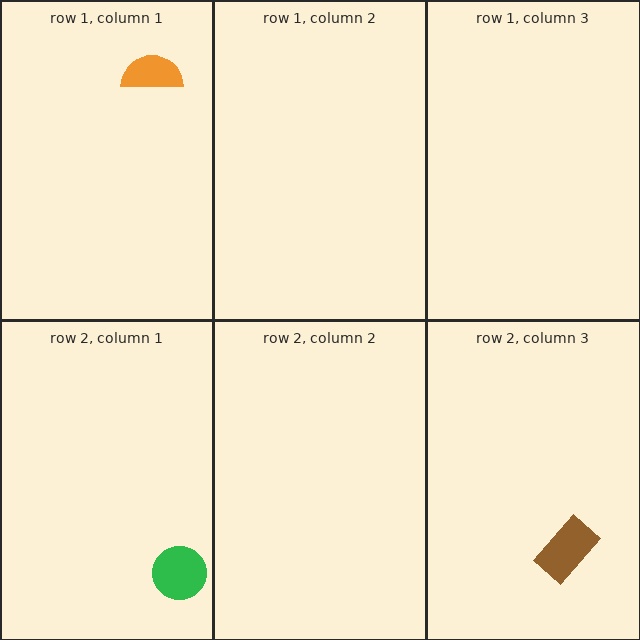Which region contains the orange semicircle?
The row 1, column 1 region.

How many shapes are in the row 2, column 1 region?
1.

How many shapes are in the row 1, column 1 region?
1.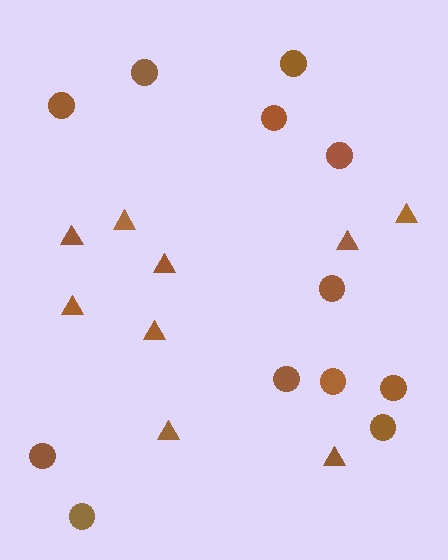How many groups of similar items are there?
There are 2 groups: one group of triangles (9) and one group of circles (12).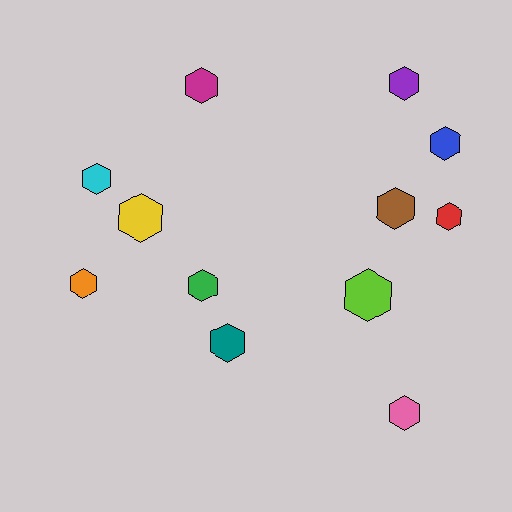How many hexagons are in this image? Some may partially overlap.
There are 12 hexagons.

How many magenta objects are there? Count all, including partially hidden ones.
There is 1 magenta object.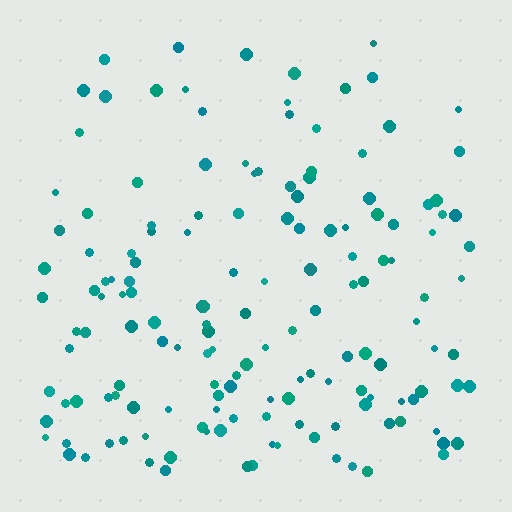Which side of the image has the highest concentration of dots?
The bottom.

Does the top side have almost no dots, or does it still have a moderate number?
Still a moderate number, just noticeably fewer than the bottom.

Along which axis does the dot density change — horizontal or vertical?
Vertical.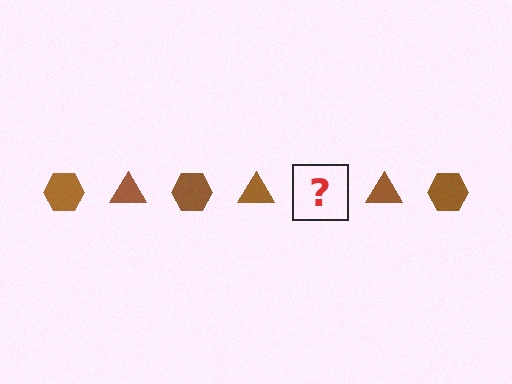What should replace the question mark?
The question mark should be replaced with a brown hexagon.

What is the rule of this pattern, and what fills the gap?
The rule is that the pattern cycles through hexagon, triangle shapes in brown. The gap should be filled with a brown hexagon.